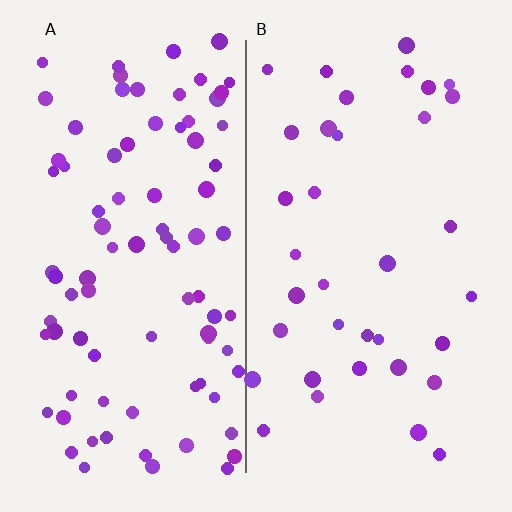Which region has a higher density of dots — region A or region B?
A (the left).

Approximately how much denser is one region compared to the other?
Approximately 2.4× — region A over region B.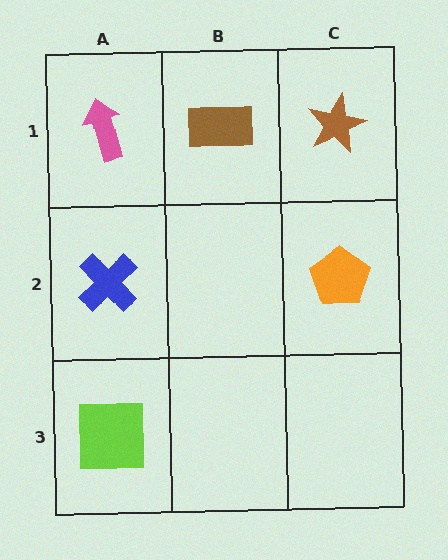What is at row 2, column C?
An orange pentagon.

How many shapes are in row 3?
1 shape.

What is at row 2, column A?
A blue cross.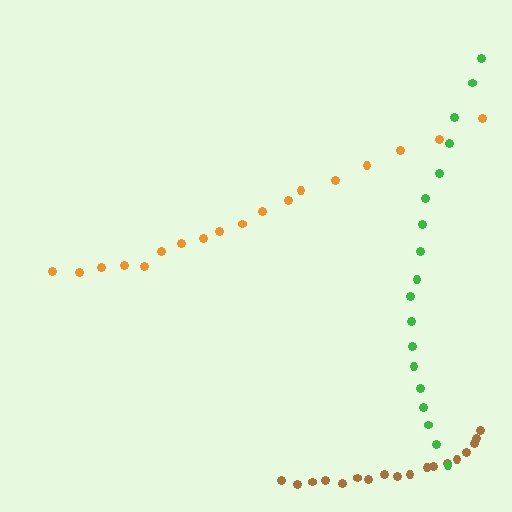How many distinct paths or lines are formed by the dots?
There are 3 distinct paths.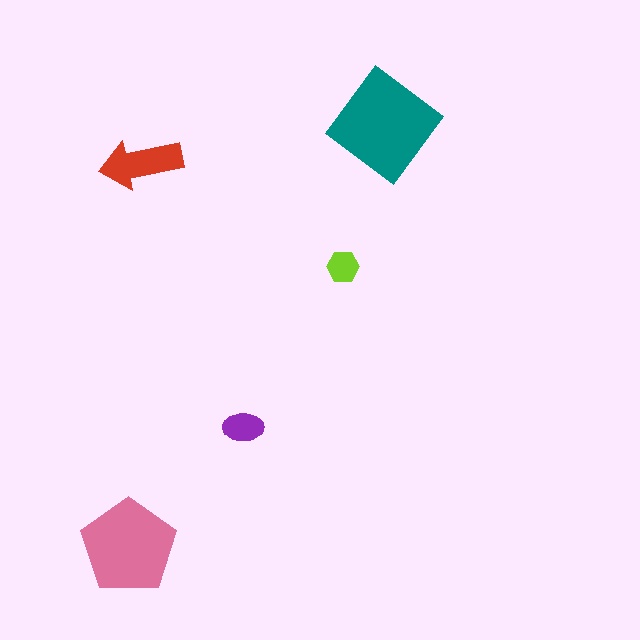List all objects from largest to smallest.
The teal diamond, the pink pentagon, the red arrow, the purple ellipse, the lime hexagon.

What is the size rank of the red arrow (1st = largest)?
3rd.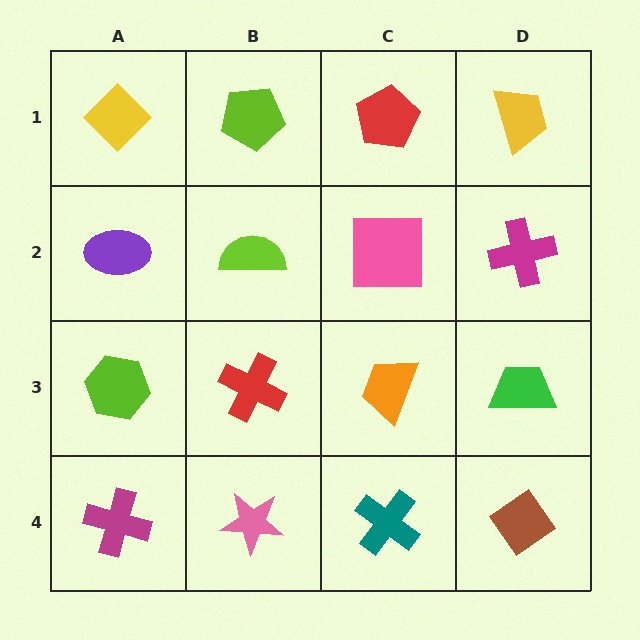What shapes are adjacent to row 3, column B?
A lime semicircle (row 2, column B), a pink star (row 4, column B), a lime hexagon (row 3, column A), an orange trapezoid (row 3, column C).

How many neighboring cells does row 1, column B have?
3.